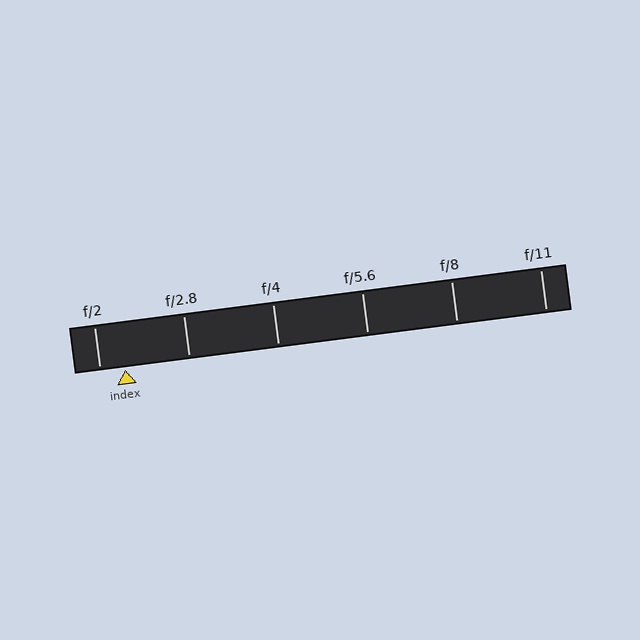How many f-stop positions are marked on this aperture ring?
There are 6 f-stop positions marked.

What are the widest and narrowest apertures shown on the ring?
The widest aperture shown is f/2 and the narrowest is f/11.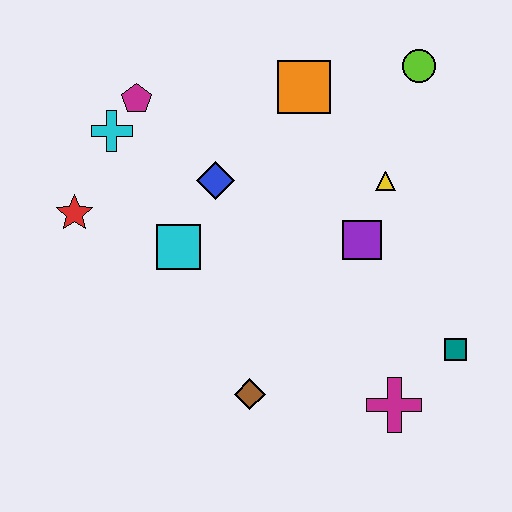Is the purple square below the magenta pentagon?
Yes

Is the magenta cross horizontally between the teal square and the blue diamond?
Yes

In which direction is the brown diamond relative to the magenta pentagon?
The brown diamond is below the magenta pentagon.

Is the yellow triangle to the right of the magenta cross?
No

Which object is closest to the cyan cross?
The magenta pentagon is closest to the cyan cross.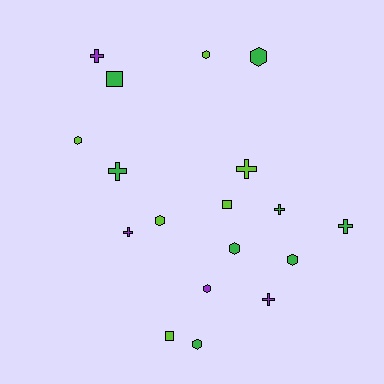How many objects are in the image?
There are 18 objects.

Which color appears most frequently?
Green, with 8 objects.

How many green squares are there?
There is 1 green square.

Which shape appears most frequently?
Hexagon, with 8 objects.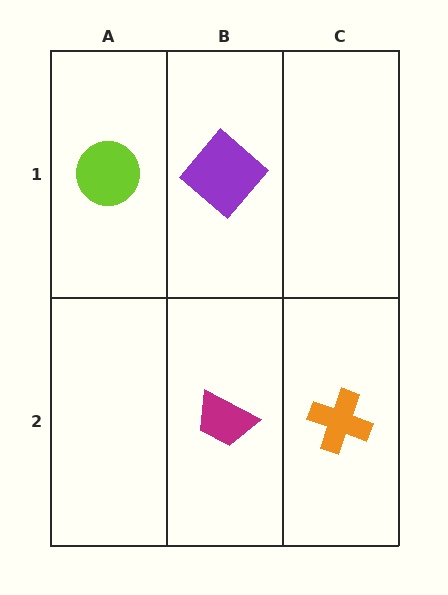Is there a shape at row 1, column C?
No, that cell is empty.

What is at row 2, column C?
An orange cross.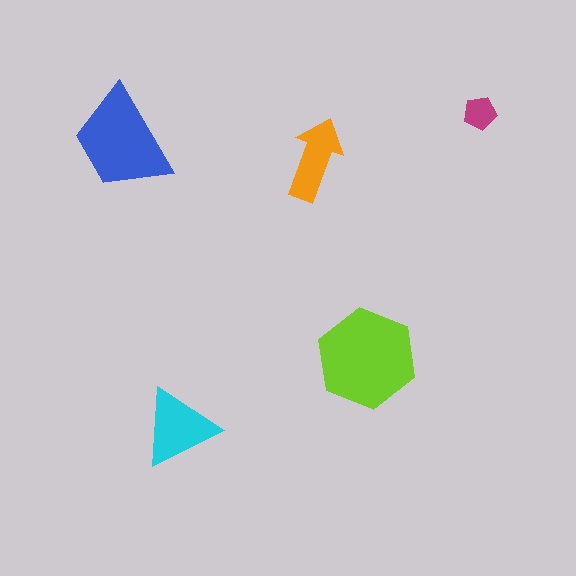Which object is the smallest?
The magenta pentagon.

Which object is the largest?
The lime hexagon.